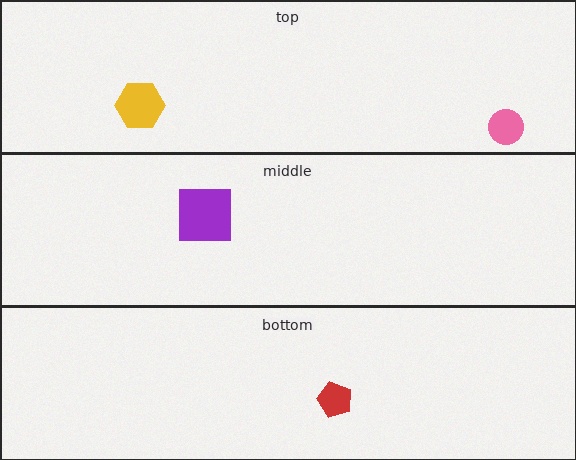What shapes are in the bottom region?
The red pentagon.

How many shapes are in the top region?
2.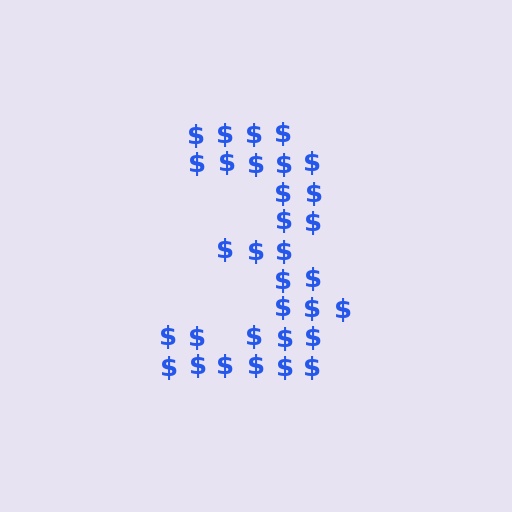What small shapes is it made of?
It is made of small dollar signs.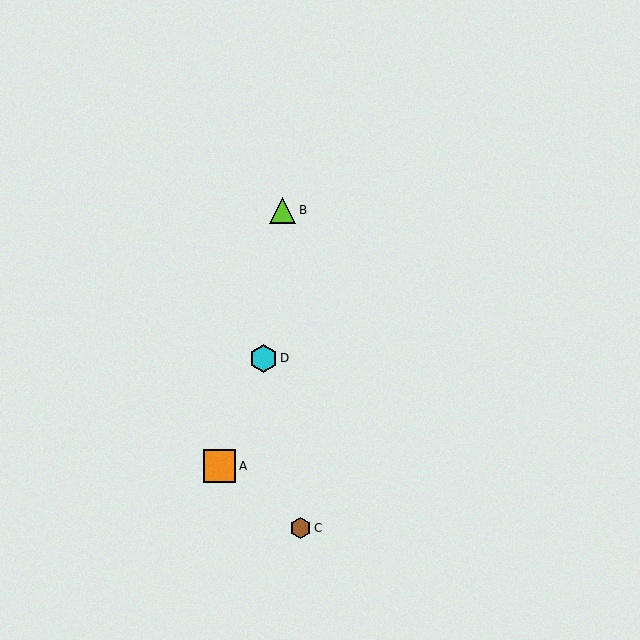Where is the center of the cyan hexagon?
The center of the cyan hexagon is at (264, 358).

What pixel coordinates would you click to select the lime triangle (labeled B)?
Click at (283, 210) to select the lime triangle B.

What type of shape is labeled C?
Shape C is a brown hexagon.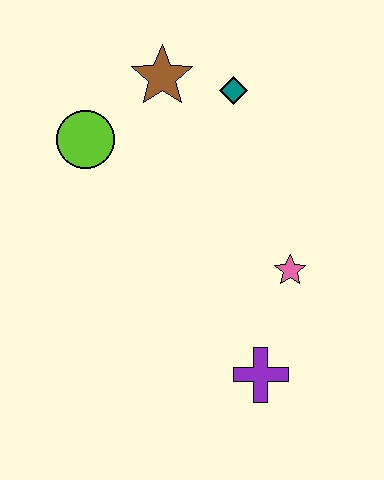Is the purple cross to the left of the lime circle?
No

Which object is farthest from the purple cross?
The brown star is farthest from the purple cross.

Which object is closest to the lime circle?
The brown star is closest to the lime circle.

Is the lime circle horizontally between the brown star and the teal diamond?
No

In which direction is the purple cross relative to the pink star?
The purple cross is below the pink star.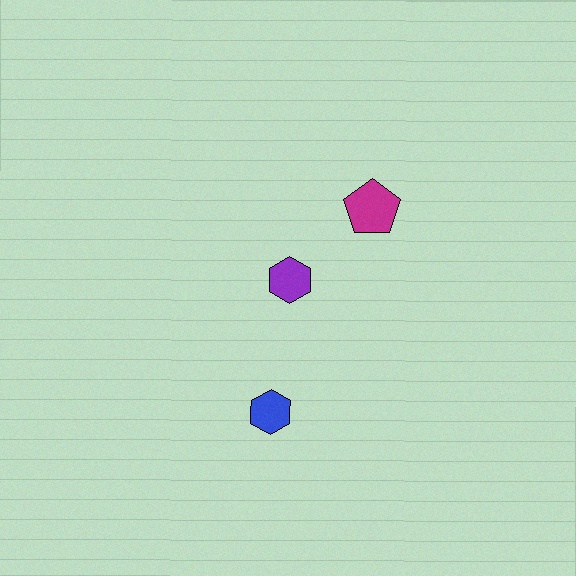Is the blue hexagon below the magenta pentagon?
Yes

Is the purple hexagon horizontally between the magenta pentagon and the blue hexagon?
Yes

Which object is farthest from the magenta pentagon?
The blue hexagon is farthest from the magenta pentagon.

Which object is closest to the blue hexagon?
The purple hexagon is closest to the blue hexagon.